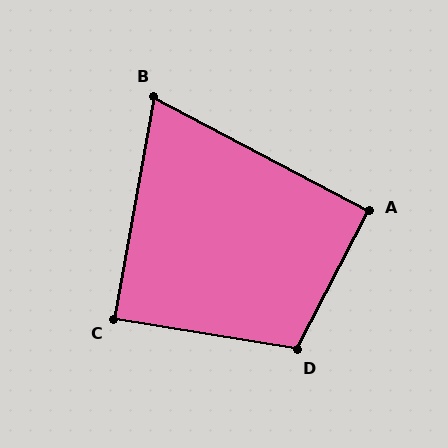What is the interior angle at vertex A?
Approximately 91 degrees (approximately right).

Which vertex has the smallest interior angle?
B, at approximately 72 degrees.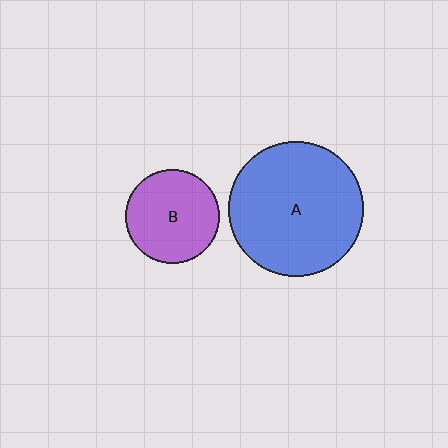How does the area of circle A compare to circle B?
Approximately 2.0 times.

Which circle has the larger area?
Circle A (blue).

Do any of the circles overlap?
No, none of the circles overlap.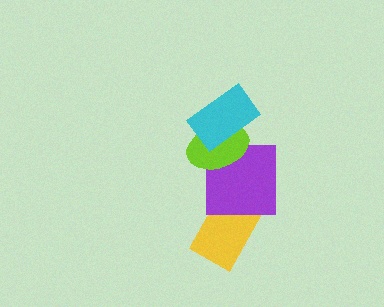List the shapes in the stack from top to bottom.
From top to bottom: the cyan rectangle, the lime ellipse, the purple square, the yellow rectangle.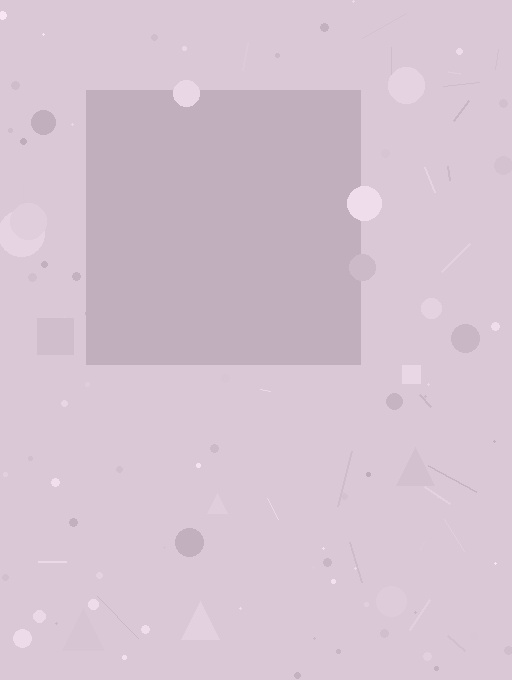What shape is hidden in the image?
A square is hidden in the image.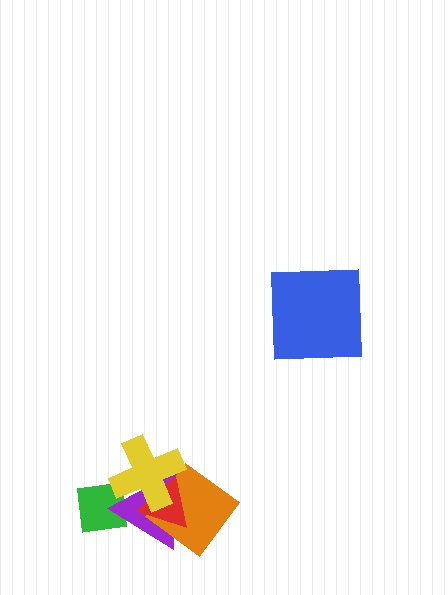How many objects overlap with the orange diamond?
3 objects overlap with the orange diamond.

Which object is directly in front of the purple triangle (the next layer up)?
The orange diamond is directly in front of the purple triangle.